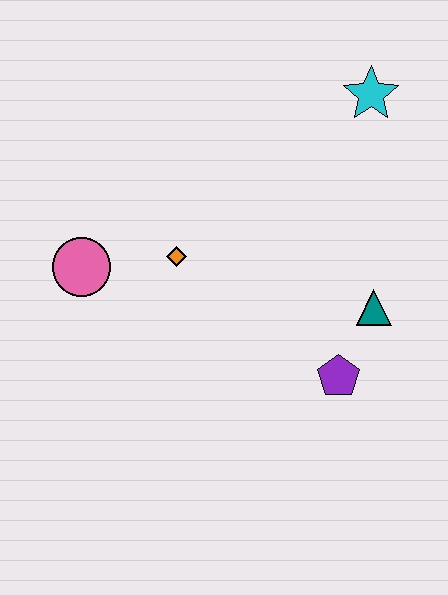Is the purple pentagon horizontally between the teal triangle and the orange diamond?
Yes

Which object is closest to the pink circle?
The orange diamond is closest to the pink circle.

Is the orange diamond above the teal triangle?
Yes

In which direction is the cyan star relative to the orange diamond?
The cyan star is to the right of the orange diamond.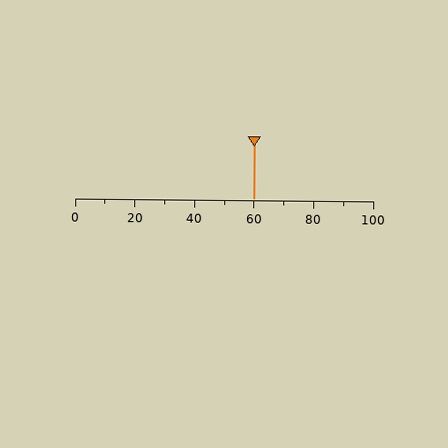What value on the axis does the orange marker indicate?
The marker indicates approximately 60.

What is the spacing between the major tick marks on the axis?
The major ticks are spaced 20 apart.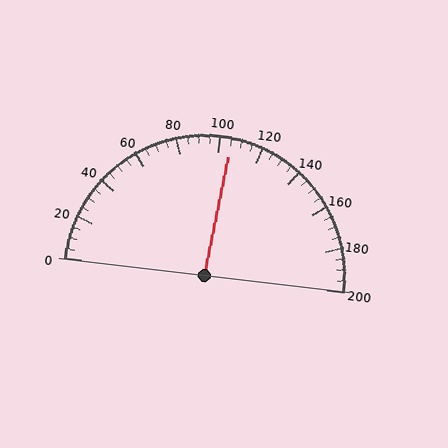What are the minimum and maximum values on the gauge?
The gauge ranges from 0 to 200.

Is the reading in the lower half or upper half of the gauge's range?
The reading is in the upper half of the range (0 to 200).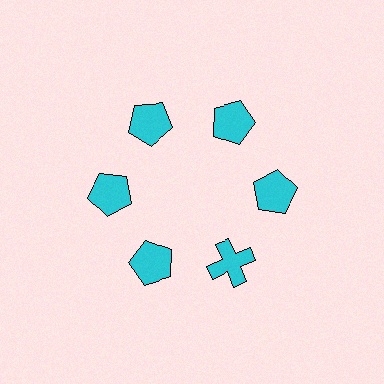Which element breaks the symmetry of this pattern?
The cyan cross at roughly the 5 o'clock position breaks the symmetry. All other shapes are cyan pentagons.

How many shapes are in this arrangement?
There are 6 shapes arranged in a ring pattern.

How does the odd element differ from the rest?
It has a different shape: cross instead of pentagon.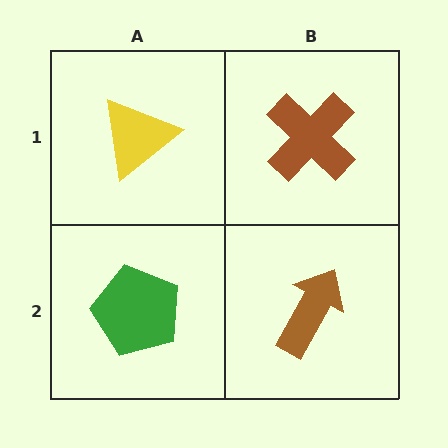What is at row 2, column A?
A green pentagon.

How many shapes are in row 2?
2 shapes.